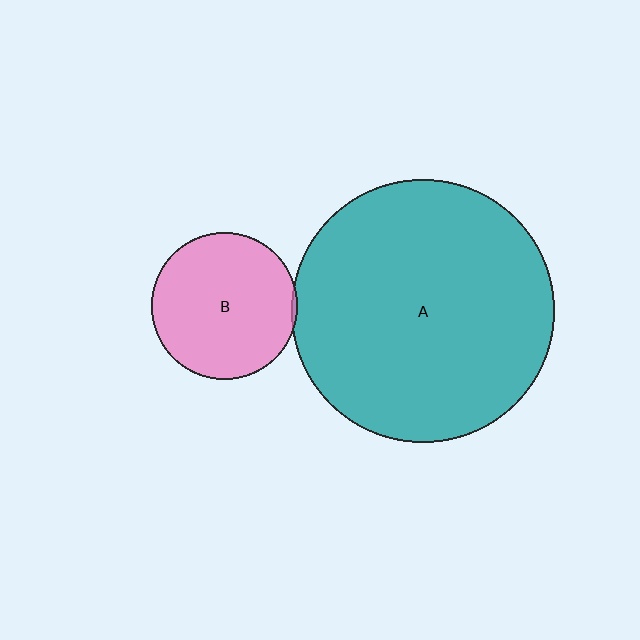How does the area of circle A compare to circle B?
Approximately 3.2 times.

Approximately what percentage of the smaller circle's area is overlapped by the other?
Approximately 5%.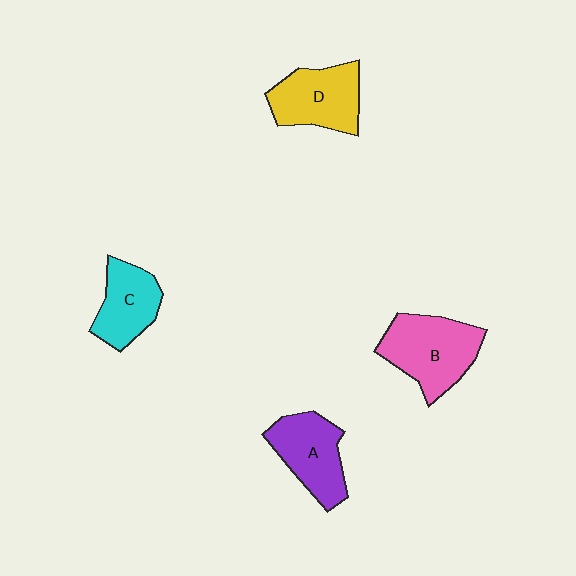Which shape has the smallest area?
Shape C (cyan).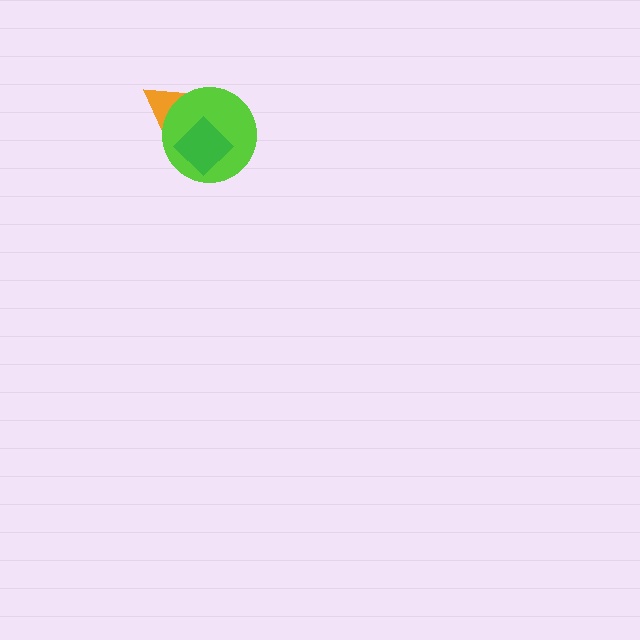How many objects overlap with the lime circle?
2 objects overlap with the lime circle.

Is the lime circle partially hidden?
Yes, it is partially covered by another shape.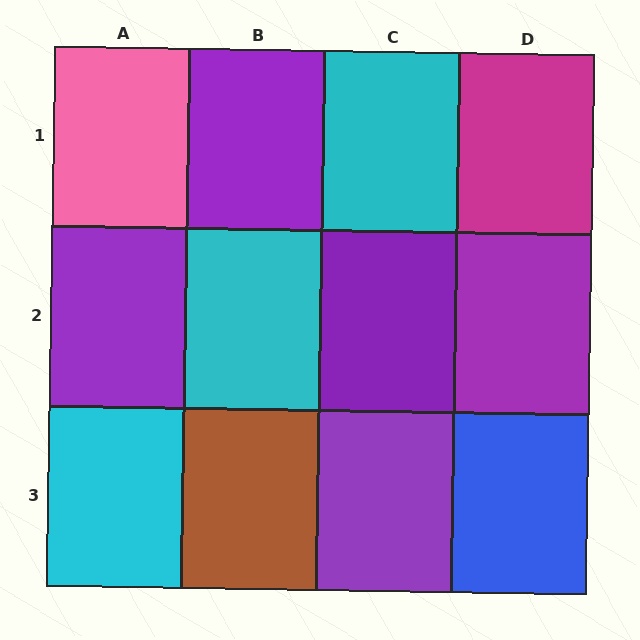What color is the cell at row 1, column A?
Pink.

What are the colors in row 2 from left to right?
Purple, cyan, purple, purple.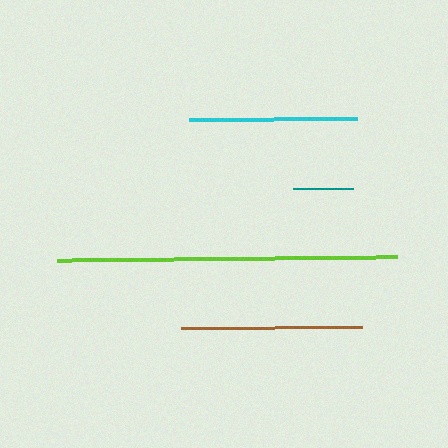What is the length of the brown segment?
The brown segment is approximately 181 pixels long.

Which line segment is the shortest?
The teal line is the shortest at approximately 60 pixels.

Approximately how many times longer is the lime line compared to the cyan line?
The lime line is approximately 2.0 times the length of the cyan line.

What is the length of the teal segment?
The teal segment is approximately 60 pixels long.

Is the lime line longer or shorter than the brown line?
The lime line is longer than the brown line.